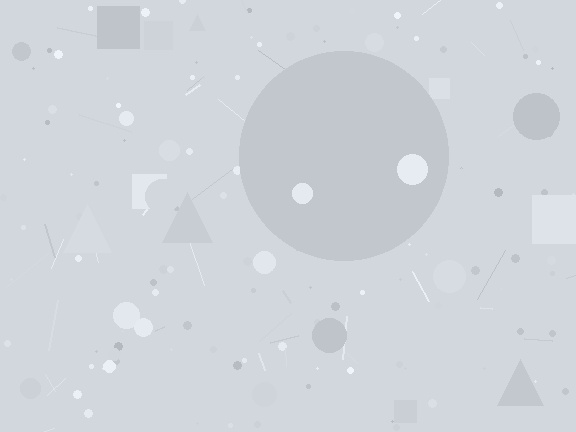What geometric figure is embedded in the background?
A circle is embedded in the background.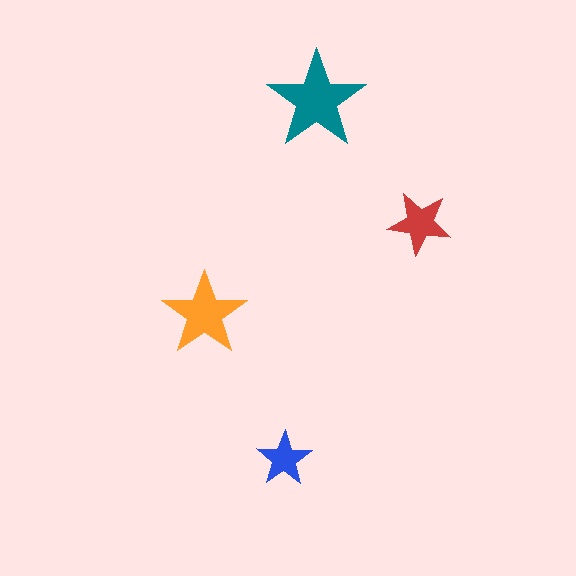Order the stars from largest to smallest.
the teal one, the orange one, the red one, the blue one.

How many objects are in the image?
There are 4 objects in the image.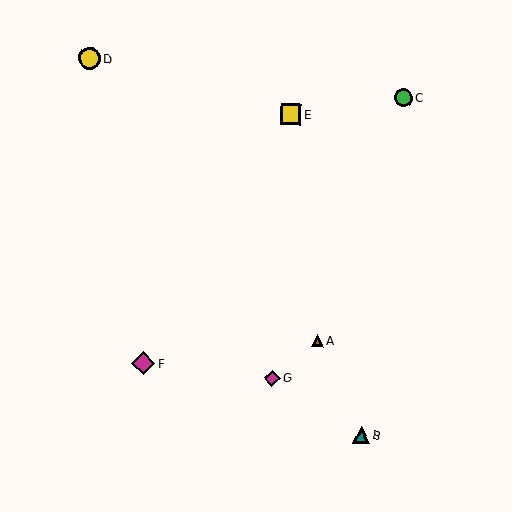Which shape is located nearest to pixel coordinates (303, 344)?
The brown triangle (labeled A) at (317, 340) is nearest to that location.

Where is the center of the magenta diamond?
The center of the magenta diamond is at (143, 363).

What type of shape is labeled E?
Shape E is a yellow square.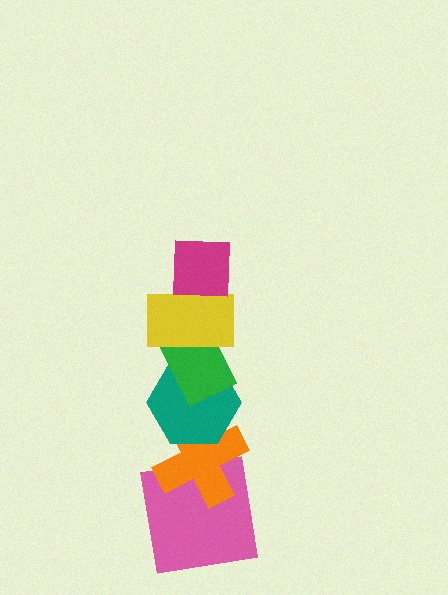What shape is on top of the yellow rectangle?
The magenta square is on top of the yellow rectangle.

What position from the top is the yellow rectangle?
The yellow rectangle is 2nd from the top.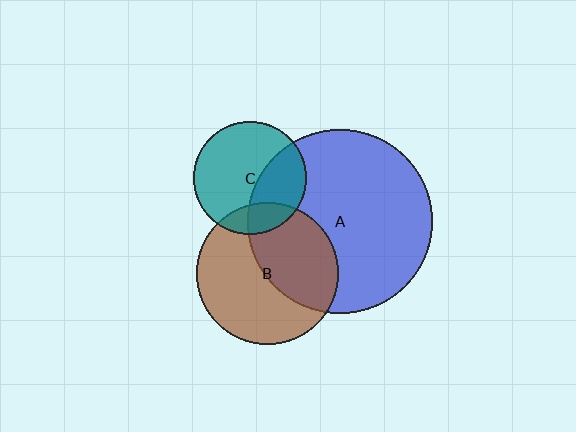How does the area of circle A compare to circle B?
Approximately 1.7 times.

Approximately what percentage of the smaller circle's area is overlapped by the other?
Approximately 15%.